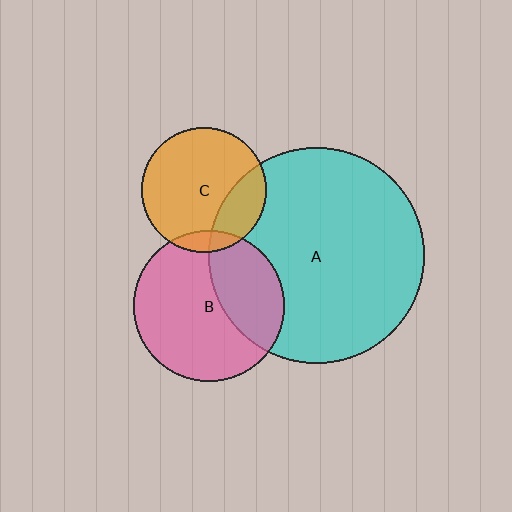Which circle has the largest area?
Circle A (cyan).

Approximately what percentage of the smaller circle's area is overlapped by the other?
Approximately 35%.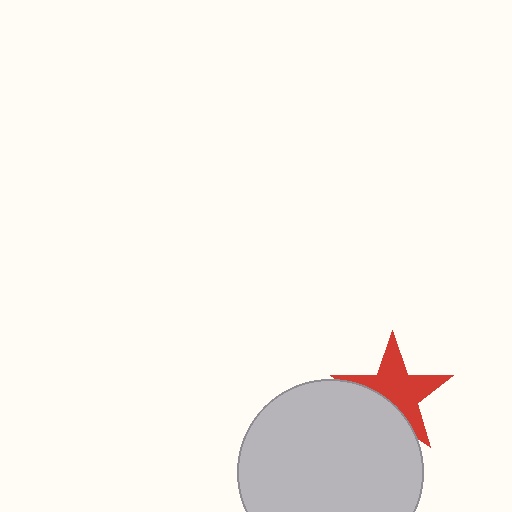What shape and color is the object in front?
The object in front is a light gray circle.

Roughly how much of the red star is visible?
About half of it is visible (roughly 64%).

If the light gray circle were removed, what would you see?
You would see the complete red star.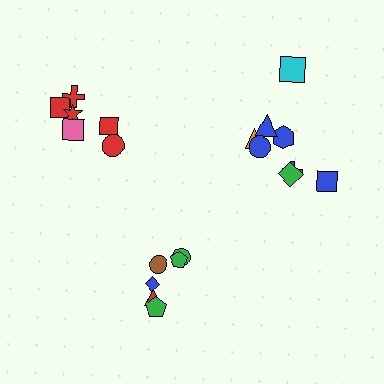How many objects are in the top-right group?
There are 8 objects.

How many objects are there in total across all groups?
There are 20 objects.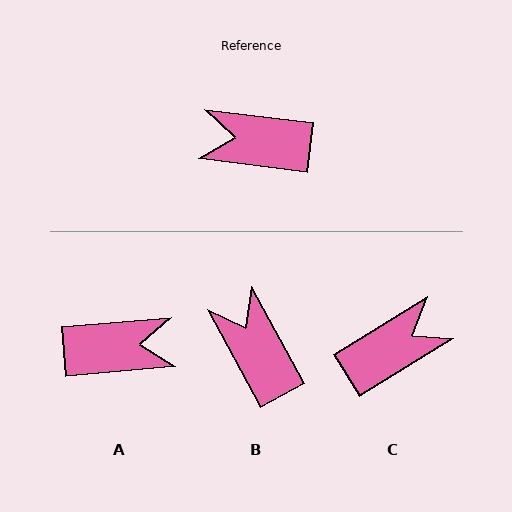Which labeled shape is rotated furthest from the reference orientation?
A, about 168 degrees away.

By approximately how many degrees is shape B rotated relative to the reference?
Approximately 55 degrees clockwise.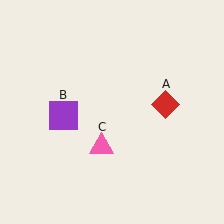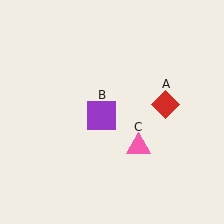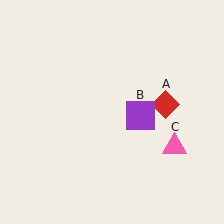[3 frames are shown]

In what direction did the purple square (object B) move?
The purple square (object B) moved right.